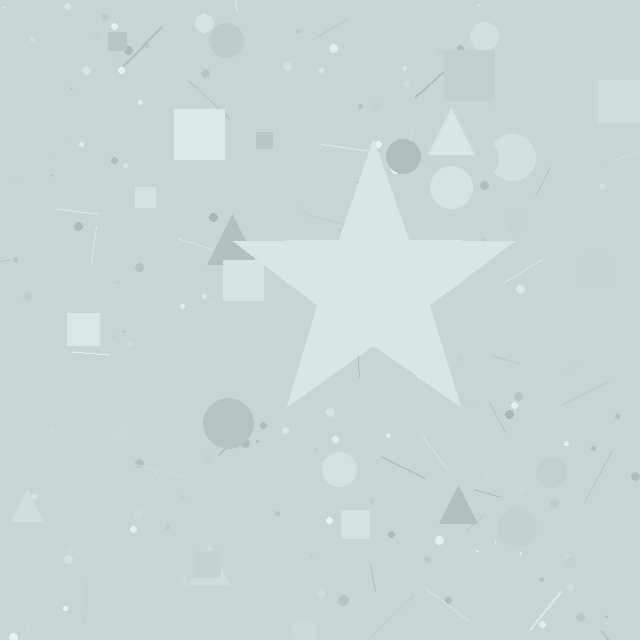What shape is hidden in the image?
A star is hidden in the image.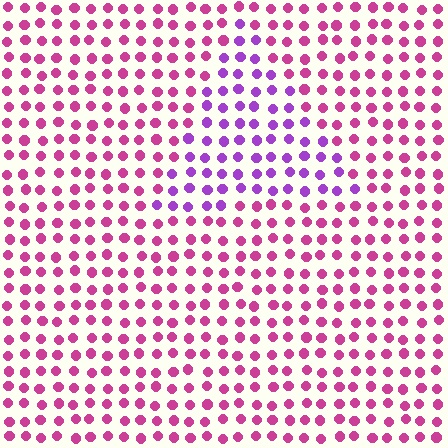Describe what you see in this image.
The image is filled with small magenta elements in a uniform arrangement. A triangle-shaped region is visible where the elements are tinted to a slightly different hue, forming a subtle color boundary.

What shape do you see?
I see a triangle.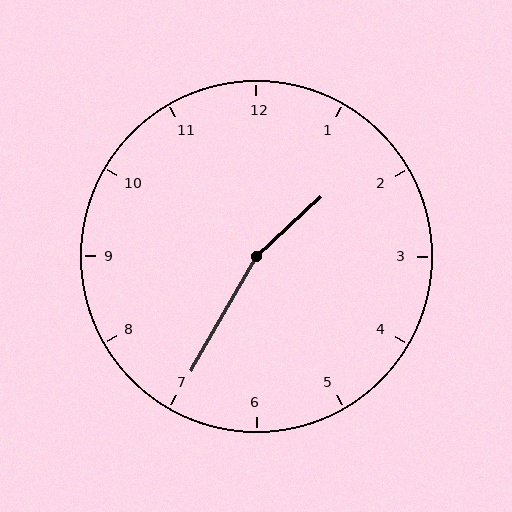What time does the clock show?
1:35.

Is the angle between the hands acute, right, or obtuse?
It is obtuse.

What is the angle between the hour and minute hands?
Approximately 162 degrees.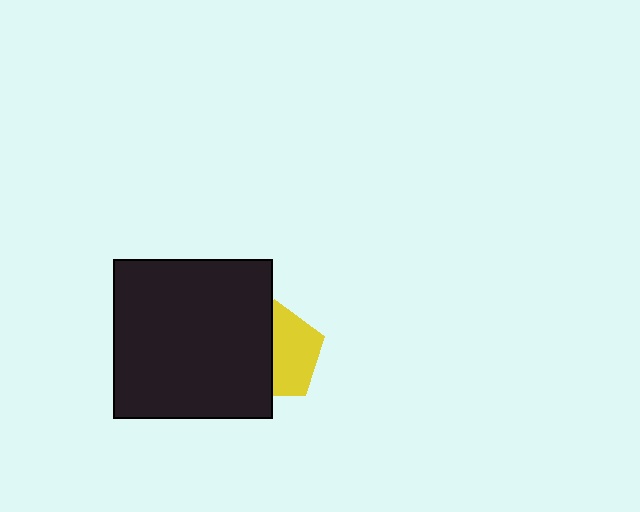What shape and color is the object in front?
The object in front is a black square.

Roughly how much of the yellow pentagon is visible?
About half of it is visible (roughly 51%).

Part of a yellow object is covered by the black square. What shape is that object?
It is a pentagon.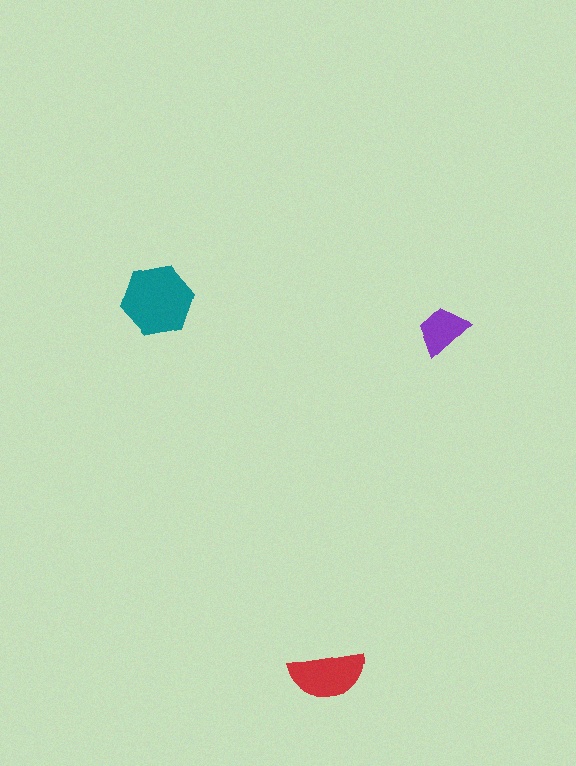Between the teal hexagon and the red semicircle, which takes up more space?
The teal hexagon.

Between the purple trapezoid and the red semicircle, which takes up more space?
The red semicircle.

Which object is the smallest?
The purple trapezoid.